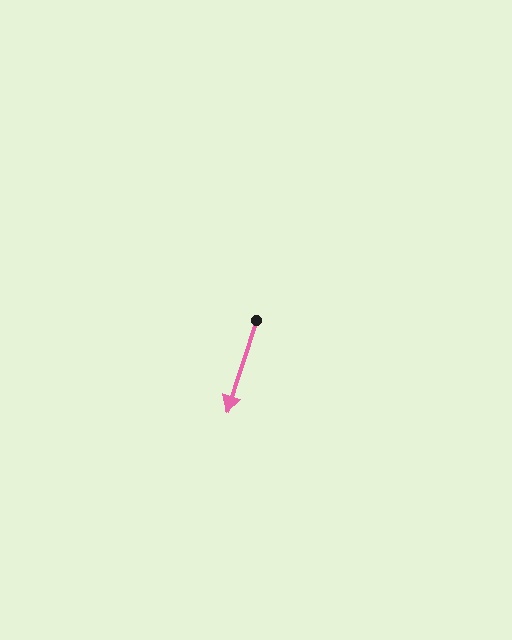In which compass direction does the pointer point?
South.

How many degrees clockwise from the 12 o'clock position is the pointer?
Approximately 198 degrees.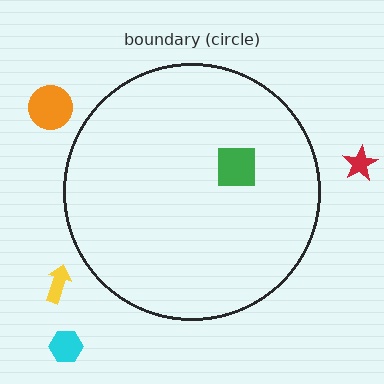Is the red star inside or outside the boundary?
Outside.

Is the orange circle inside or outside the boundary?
Outside.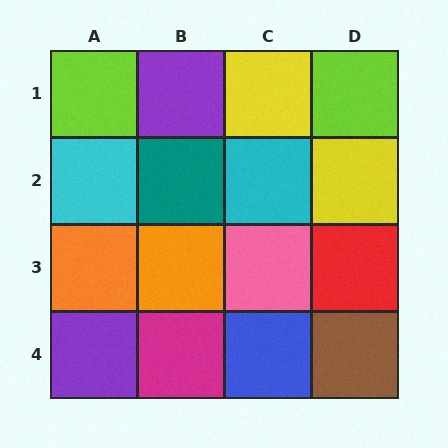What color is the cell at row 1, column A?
Lime.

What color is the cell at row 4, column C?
Blue.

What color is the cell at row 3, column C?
Pink.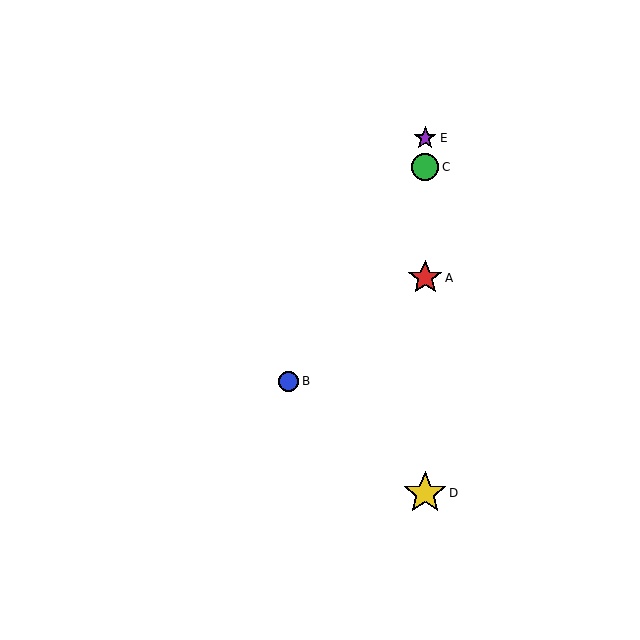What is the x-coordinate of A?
Object A is at x≈425.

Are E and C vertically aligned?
Yes, both are at x≈425.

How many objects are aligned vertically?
4 objects (A, C, D, E) are aligned vertically.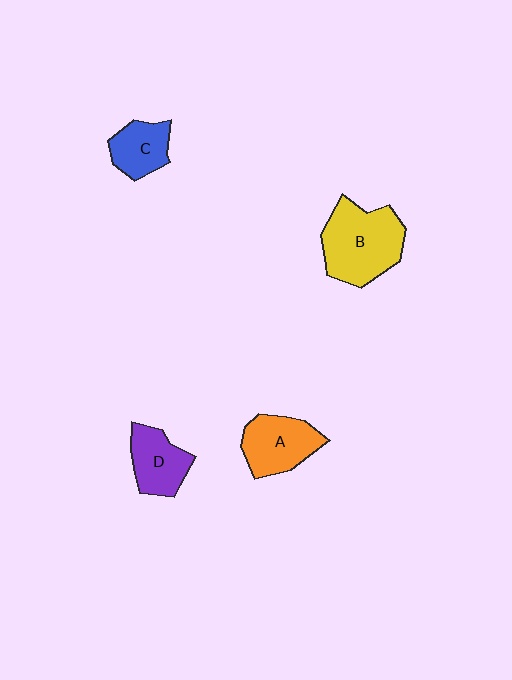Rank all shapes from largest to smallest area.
From largest to smallest: B (yellow), A (orange), D (purple), C (blue).